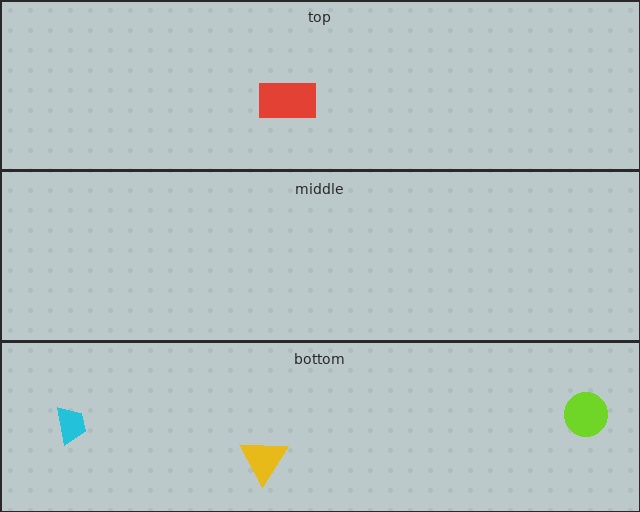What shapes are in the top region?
The red rectangle.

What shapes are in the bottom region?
The cyan trapezoid, the yellow triangle, the lime circle.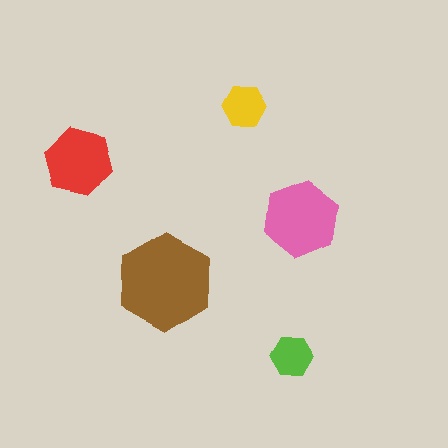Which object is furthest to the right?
The pink hexagon is rightmost.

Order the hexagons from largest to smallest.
the brown one, the pink one, the red one, the yellow one, the lime one.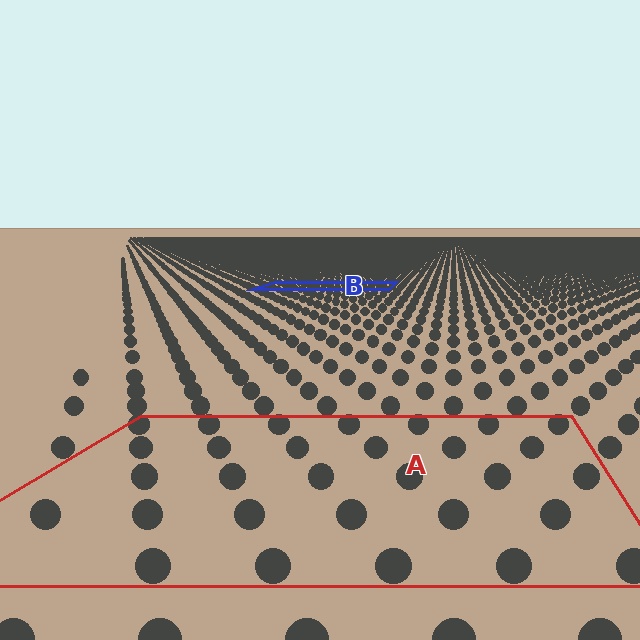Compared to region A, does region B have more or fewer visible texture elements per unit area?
Region B has more texture elements per unit area — they are packed more densely because it is farther away.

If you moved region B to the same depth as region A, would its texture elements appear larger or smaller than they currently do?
They would appear larger. At a closer depth, the same texture elements are projected at a bigger on-screen size.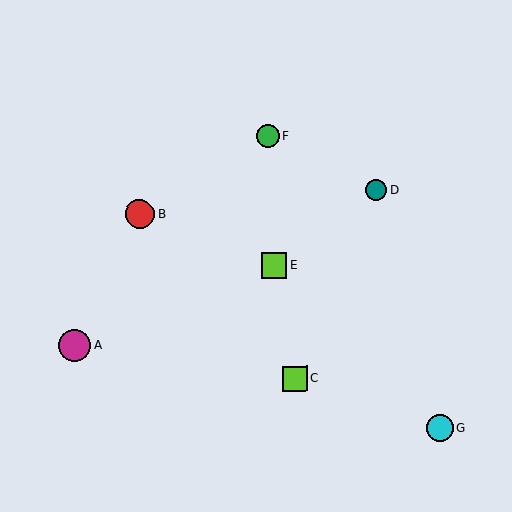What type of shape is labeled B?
Shape B is a red circle.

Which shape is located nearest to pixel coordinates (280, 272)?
The lime square (labeled E) at (274, 265) is nearest to that location.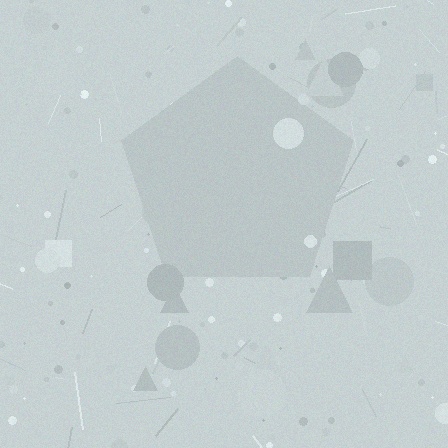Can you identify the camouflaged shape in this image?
The camouflaged shape is a pentagon.